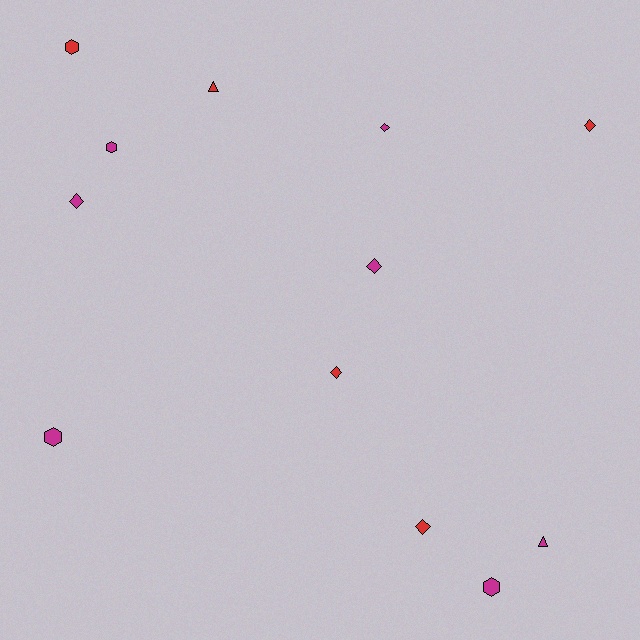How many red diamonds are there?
There are 3 red diamonds.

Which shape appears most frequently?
Diamond, with 6 objects.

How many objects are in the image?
There are 12 objects.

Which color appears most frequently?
Magenta, with 7 objects.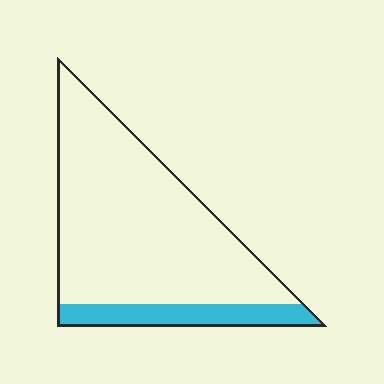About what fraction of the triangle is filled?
About one sixth (1/6).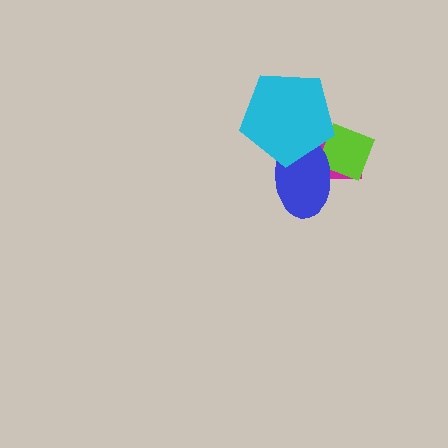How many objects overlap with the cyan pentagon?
3 objects overlap with the cyan pentagon.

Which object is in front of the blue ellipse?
The cyan pentagon is in front of the blue ellipse.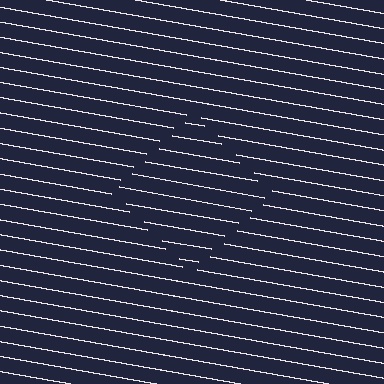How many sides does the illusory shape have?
4 sides — the line-ends trace a square.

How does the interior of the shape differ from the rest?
The interior of the shape contains the same grating, shifted by half a period — the contour is defined by the phase discontinuity where line-ends from the inner and outer gratings abut.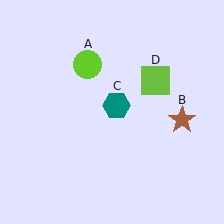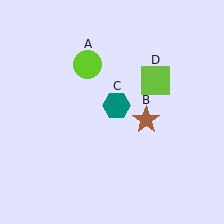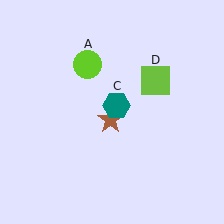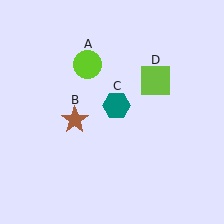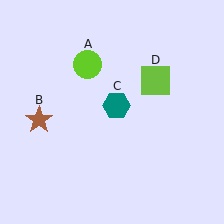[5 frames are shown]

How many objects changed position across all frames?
1 object changed position: brown star (object B).